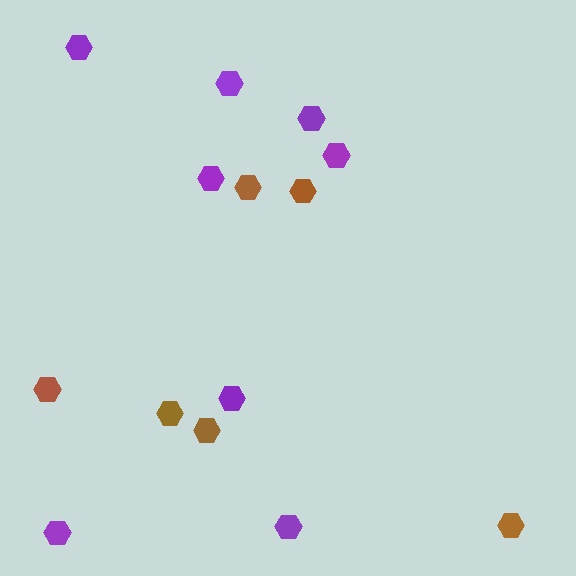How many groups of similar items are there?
There are 2 groups: one group of brown hexagons (6) and one group of purple hexagons (8).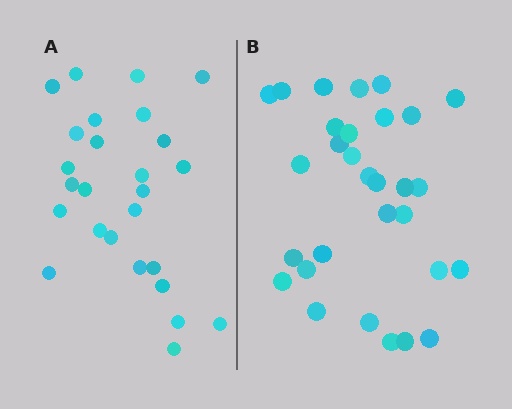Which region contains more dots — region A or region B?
Region B (the right region) has more dots.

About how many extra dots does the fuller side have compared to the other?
Region B has about 4 more dots than region A.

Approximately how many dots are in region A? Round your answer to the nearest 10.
About 30 dots. (The exact count is 26, which rounds to 30.)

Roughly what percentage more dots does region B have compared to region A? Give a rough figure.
About 15% more.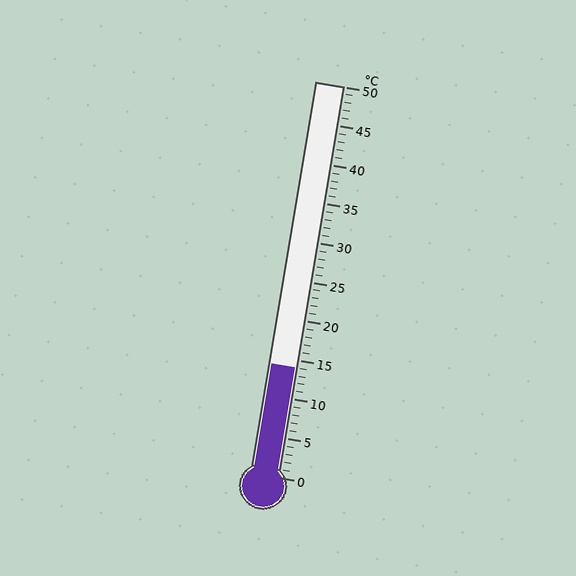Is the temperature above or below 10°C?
The temperature is above 10°C.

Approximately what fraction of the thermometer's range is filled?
The thermometer is filled to approximately 30% of its range.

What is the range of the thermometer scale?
The thermometer scale ranges from 0°C to 50°C.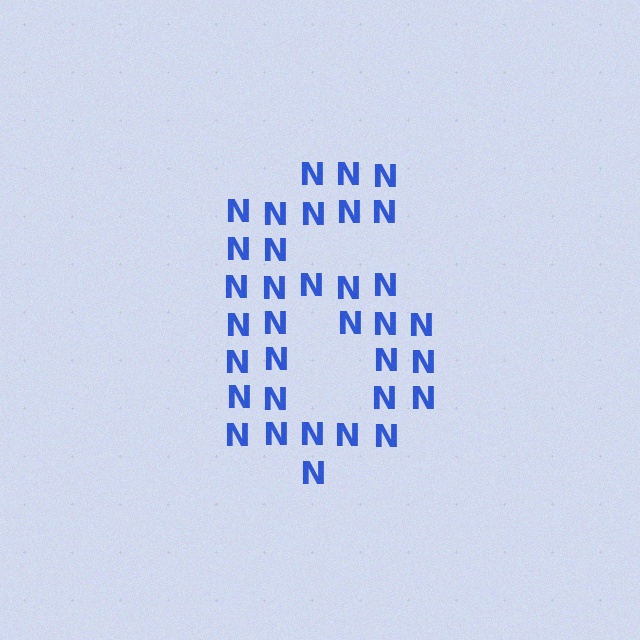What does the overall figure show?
The overall figure shows the digit 6.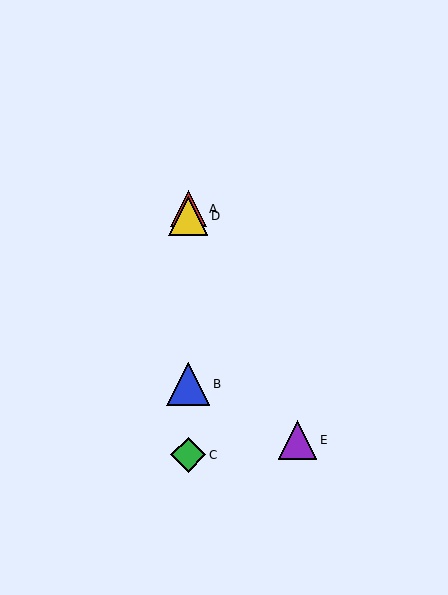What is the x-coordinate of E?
Object E is at x≈297.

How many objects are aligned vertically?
4 objects (A, B, C, D) are aligned vertically.